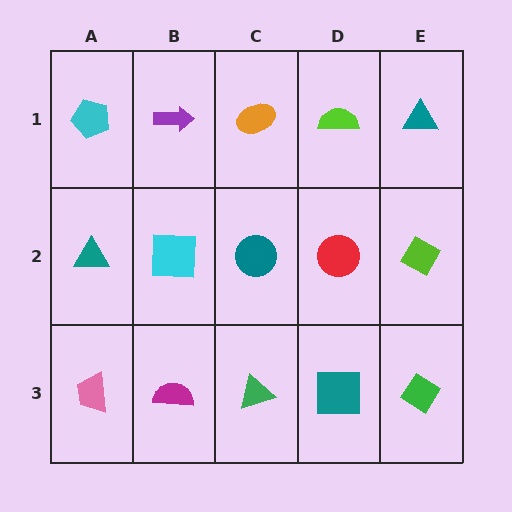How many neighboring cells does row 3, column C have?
3.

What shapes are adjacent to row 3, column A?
A teal triangle (row 2, column A), a magenta semicircle (row 3, column B).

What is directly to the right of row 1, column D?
A teal triangle.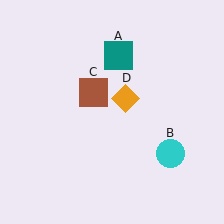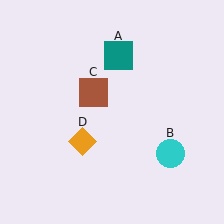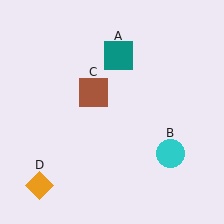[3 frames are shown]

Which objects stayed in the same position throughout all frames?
Teal square (object A) and cyan circle (object B) and brown square (object C) remained stationary.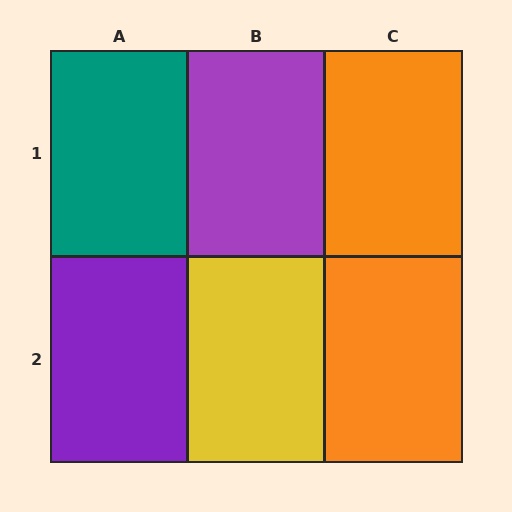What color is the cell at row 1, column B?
Purple.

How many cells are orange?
2 cells are orange.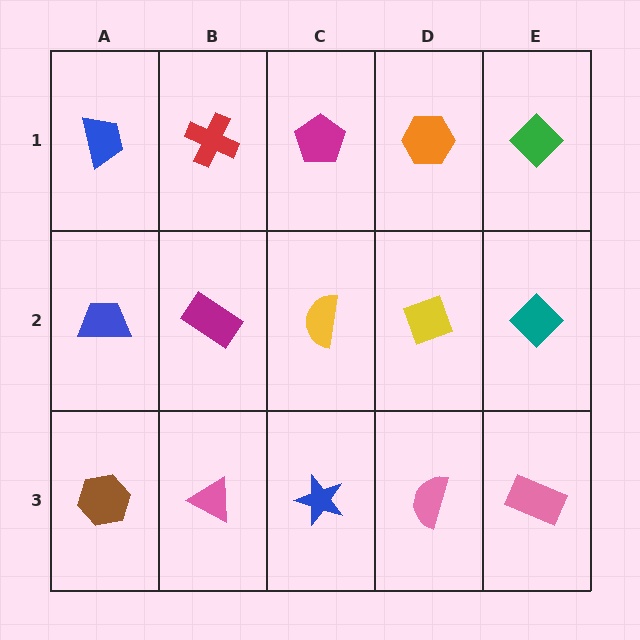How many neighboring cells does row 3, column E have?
2.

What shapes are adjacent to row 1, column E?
A teal diamond (row 2, column E), an orange hexagon (row 1, column D).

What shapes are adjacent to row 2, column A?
A blue trapezoid (row 1, column A), a brown hexagon (row 3, column A), a magenta rectangle (row 2, column B).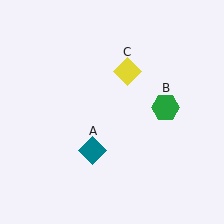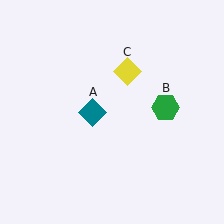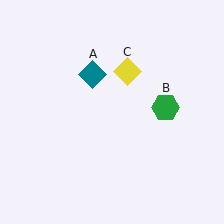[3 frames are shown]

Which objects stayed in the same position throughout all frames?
Green hexagon (object B) and yellow diamond (object C) remained stationary.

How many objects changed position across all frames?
1 object changed position: teal diamond (object A).